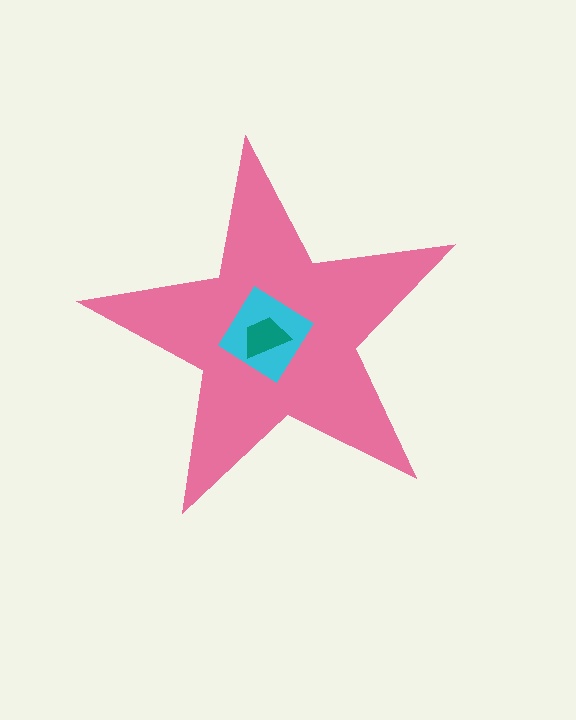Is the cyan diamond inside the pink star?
Yes.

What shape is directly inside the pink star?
The cyan diamond.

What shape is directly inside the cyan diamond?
The teal trapezoid.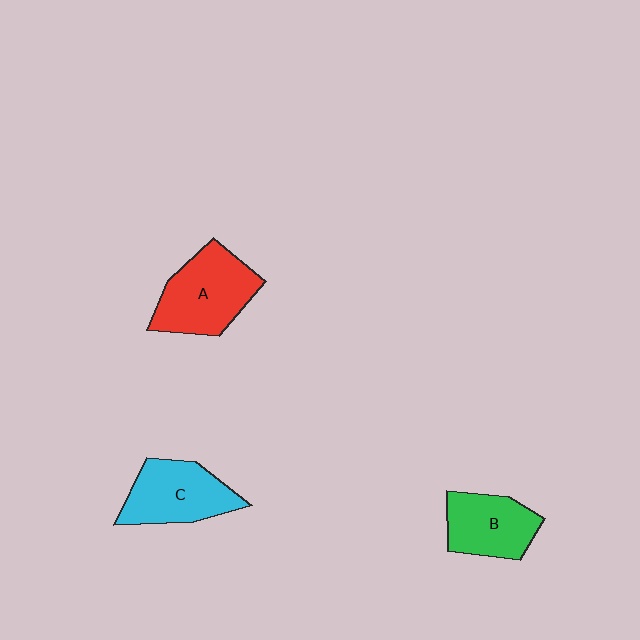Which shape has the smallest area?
Shape B (green).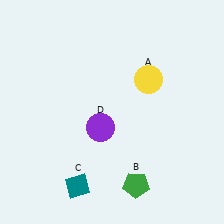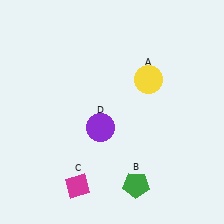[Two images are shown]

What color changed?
The diamond (C) changed from teal in Image 1 to magenta in Image 2.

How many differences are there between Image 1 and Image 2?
There is 1 difference between the two images.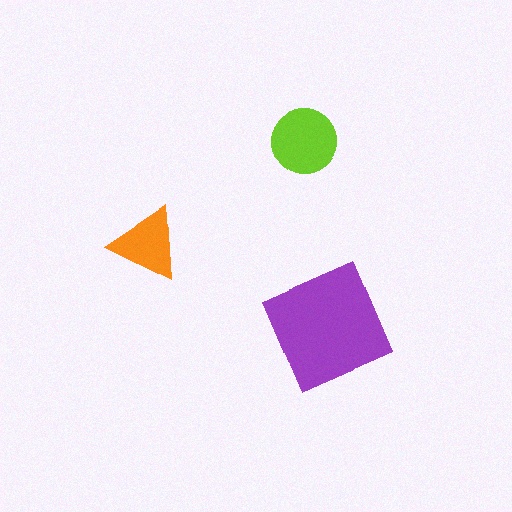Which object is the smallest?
The orange triangle.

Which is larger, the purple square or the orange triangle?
The purple square.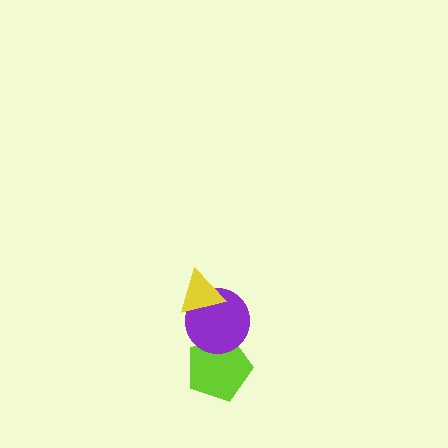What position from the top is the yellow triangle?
The yellow triangle is 1st from the top.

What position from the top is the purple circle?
The purple circle is 2nd from the top.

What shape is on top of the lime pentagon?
The purple circle is on top of the lime pentagon.